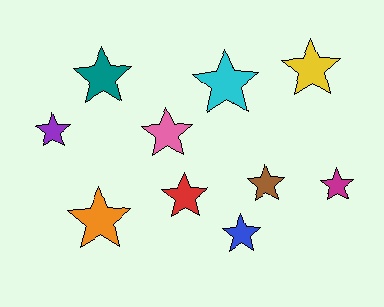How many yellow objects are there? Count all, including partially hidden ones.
There is 1 yellow object.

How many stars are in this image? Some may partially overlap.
There are 10 stars.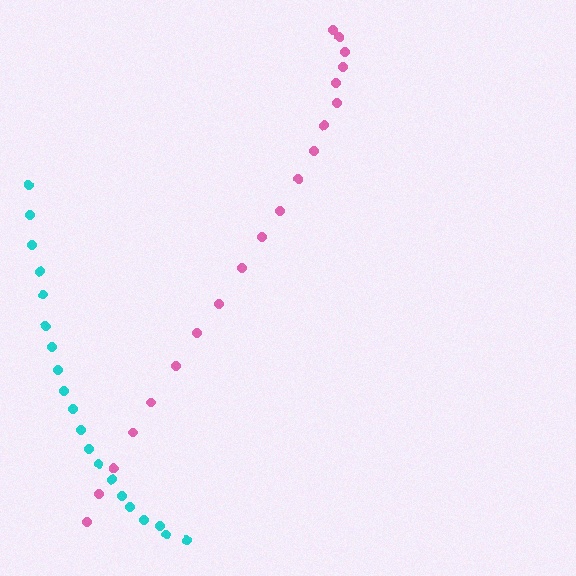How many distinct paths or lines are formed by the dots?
There are 2 distinct paths.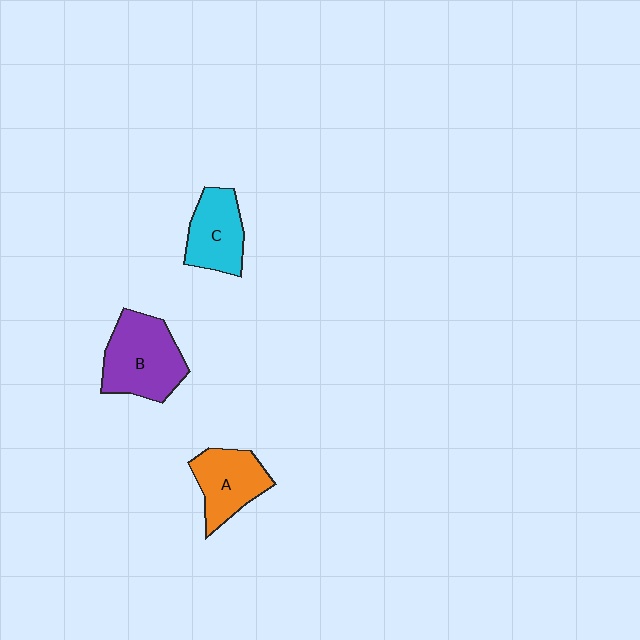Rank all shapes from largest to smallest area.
From largest to smallest: B (purple), A (orange), C (cyan).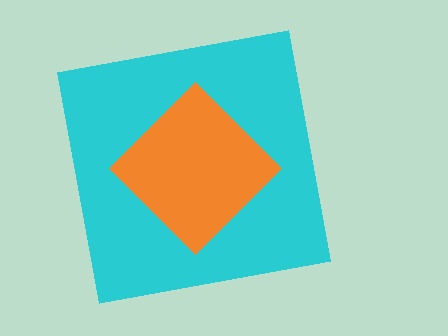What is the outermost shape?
The cyan square.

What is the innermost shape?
The orange diamond.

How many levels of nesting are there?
2.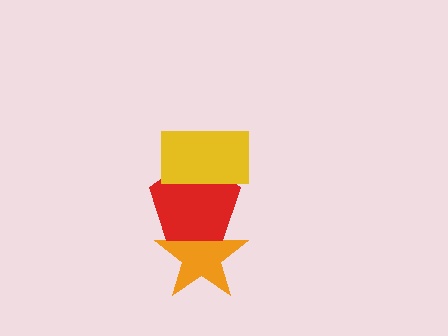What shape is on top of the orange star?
The red pentagon is on top of the orange star.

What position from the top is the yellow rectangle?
The yellow rectangle is 1st from the top.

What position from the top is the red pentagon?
The red pentagon is 2nd from the top.